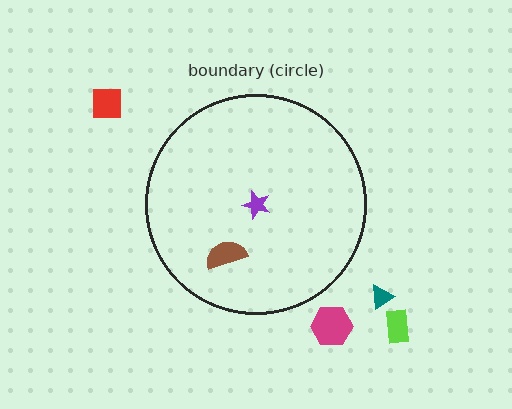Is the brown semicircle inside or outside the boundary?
Inside.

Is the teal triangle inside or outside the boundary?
Outside.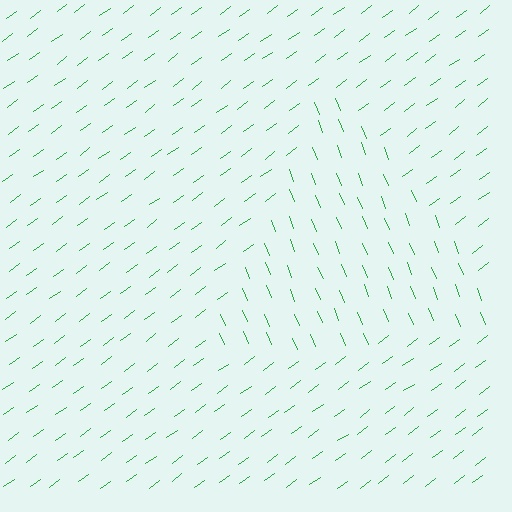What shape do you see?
I see a triangle.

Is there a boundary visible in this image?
Yes, there is a texture boundary formed by a change in line orientation.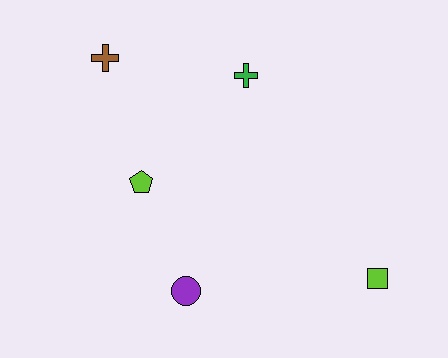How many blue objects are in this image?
There are no blue objects.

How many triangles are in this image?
There are no triangles.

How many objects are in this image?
There are 5 objects.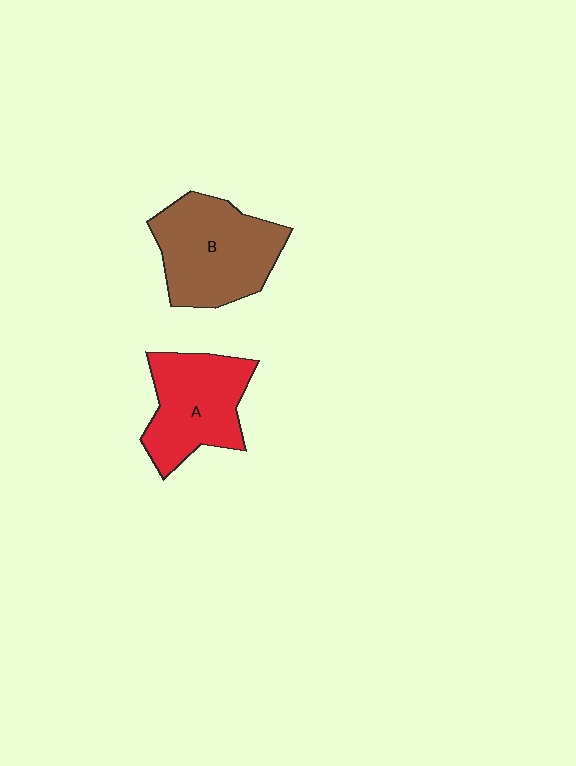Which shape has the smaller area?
Shape A (red).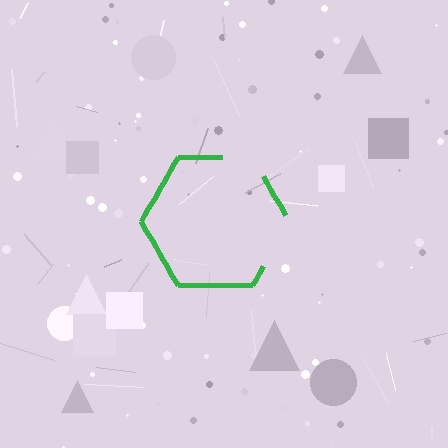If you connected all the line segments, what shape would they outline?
They would outline a hexagon.